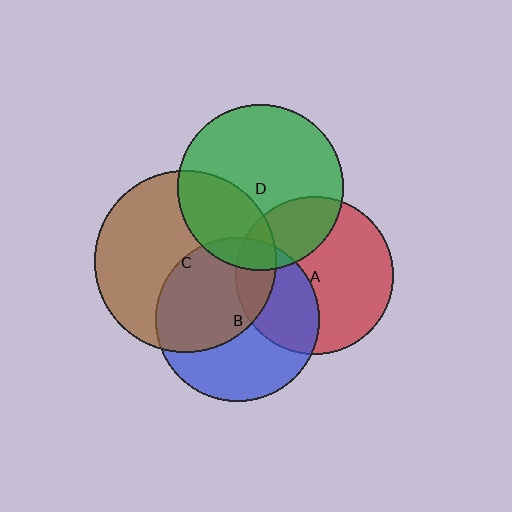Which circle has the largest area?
Circle C (brown).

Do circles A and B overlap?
Yes.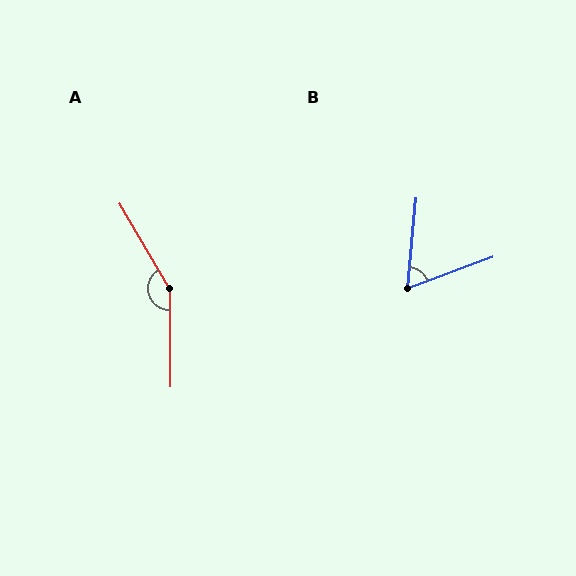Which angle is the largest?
A, at approximately 150 degrees.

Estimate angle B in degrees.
Approximately 65 degrees.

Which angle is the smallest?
B, at approximately 65 degrees.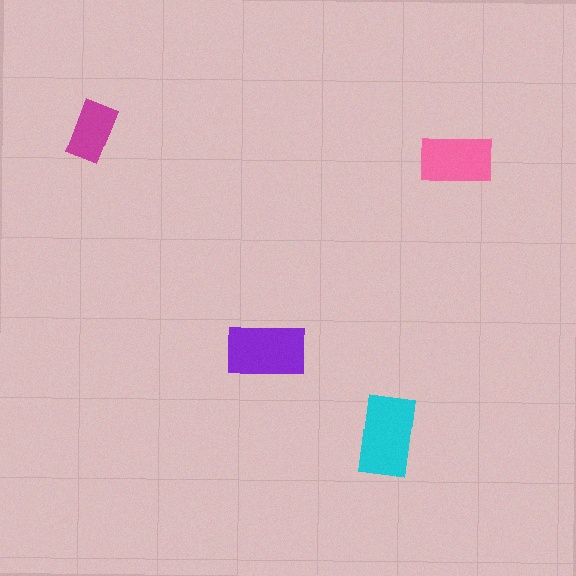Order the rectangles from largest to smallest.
the cyan one, the purple one, the pink one, the magenta one.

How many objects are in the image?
There are 4 objects in the image.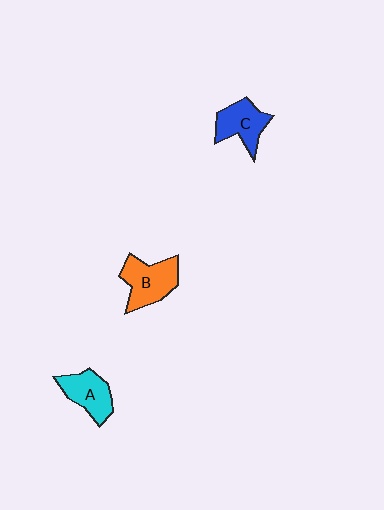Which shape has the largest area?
Shape B (orange).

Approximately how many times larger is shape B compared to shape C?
Approximately 1.2 times.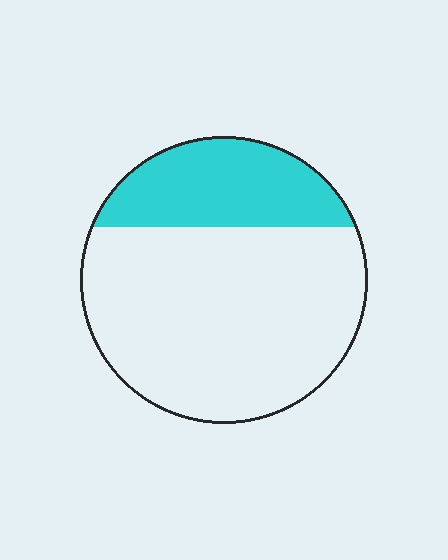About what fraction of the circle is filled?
About one quarter (1/4).